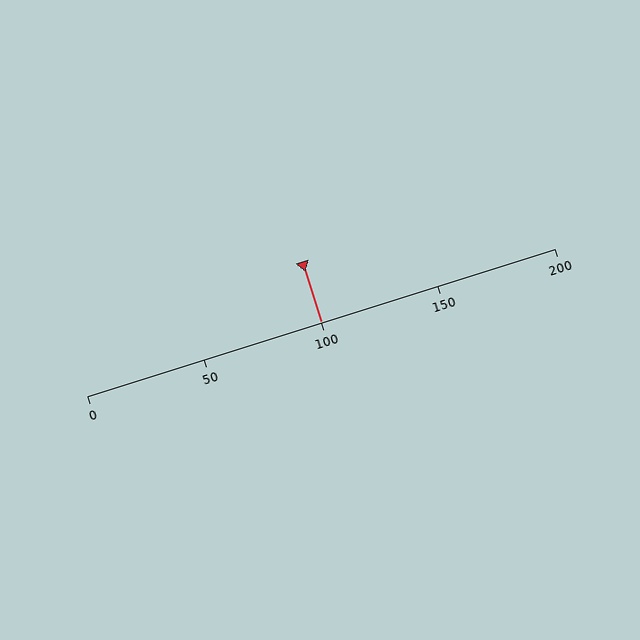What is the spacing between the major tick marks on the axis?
The major ticks are spaced 50 apart.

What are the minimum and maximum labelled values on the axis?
The axis runs from 0 to 200.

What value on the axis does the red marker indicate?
The marker indicates approximately 100.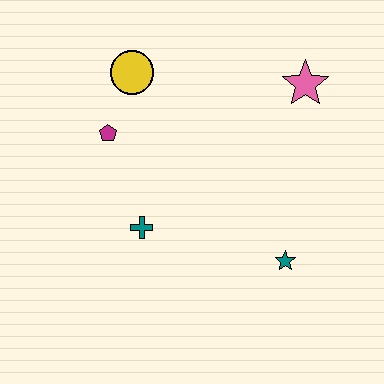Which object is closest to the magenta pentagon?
The yellow circle is closest to the magenta pentagon.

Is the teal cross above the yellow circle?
No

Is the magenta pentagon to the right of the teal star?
No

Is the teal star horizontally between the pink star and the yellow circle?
Yes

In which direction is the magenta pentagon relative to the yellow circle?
The magenta pentagon is below the yellow circle.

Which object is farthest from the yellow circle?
The teal star is farthest from the yellow circle.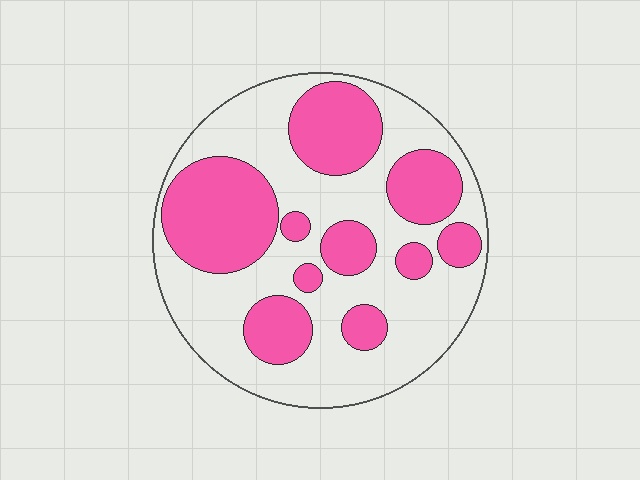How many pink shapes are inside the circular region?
10.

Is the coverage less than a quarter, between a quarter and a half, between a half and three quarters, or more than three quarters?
Between a quarter and a half.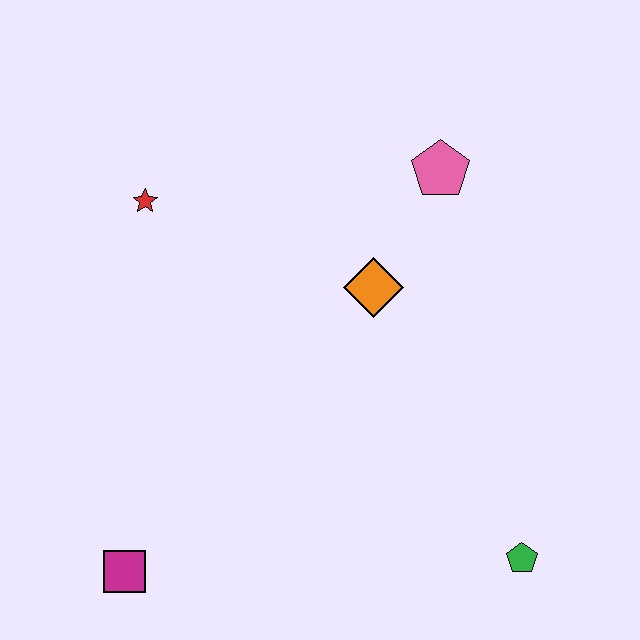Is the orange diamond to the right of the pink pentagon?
No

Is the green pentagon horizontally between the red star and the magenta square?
No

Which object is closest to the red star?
The orange diamond is closest to the red star.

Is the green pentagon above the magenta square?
Yes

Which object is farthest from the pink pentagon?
The magenta square is farthest from the pink pentagon.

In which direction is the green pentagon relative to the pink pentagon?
The green pentagon is below the pink pentagon.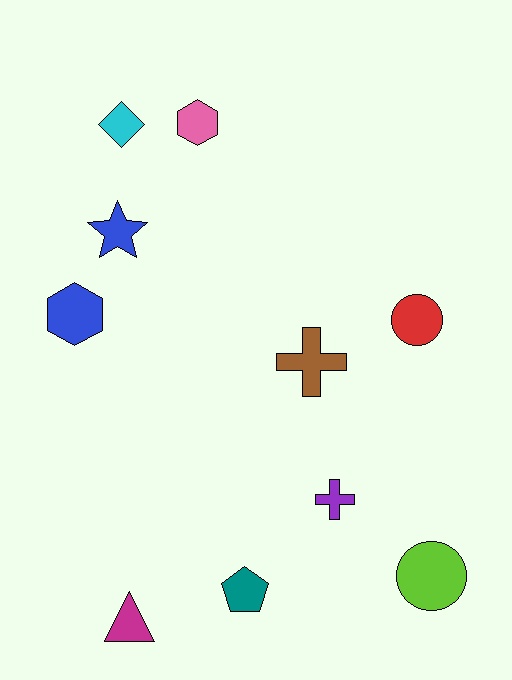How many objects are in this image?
There are 10 objects.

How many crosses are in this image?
There are 2 crosses.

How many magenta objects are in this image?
There is 1 magenta object.